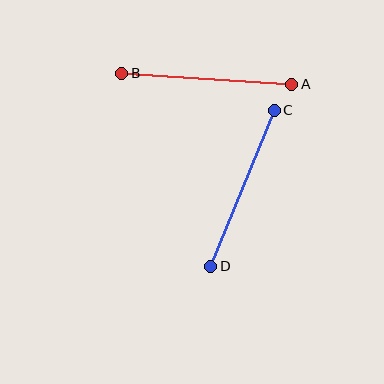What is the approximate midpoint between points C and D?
The midpoint is at approximately (242, 188) pixels.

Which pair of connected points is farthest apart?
Points A and B are farthest apart.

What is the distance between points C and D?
The distance is approximately 168 pixels.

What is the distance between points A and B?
The distance is approximately 170 pixels.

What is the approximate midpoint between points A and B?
The midpoint is at approximately (207, 79) pixels.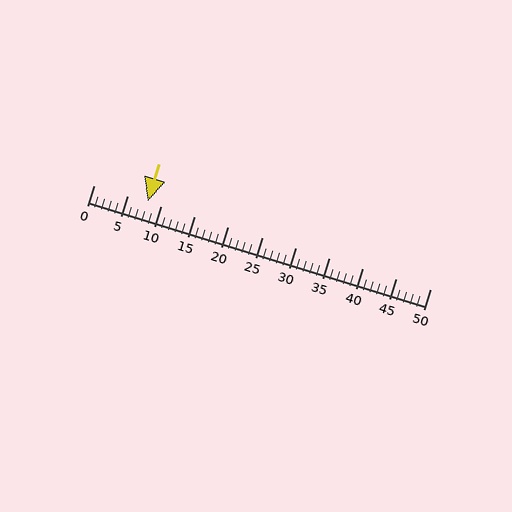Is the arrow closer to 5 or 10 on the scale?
The arrow is closer to 10.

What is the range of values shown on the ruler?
The ruler shows values from 0 to 50.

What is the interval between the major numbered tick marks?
The major tick marks are spaced 5 units apart.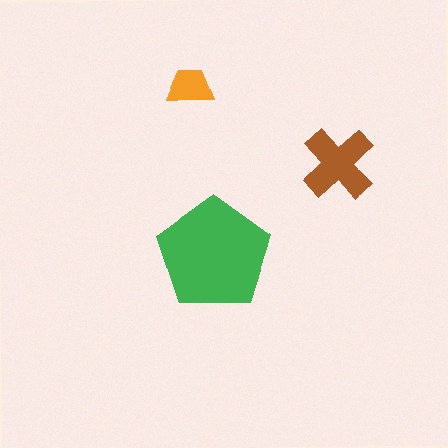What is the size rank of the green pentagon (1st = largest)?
1st.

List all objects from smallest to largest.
The orange trapezoid, the brown cross, the green pentagon.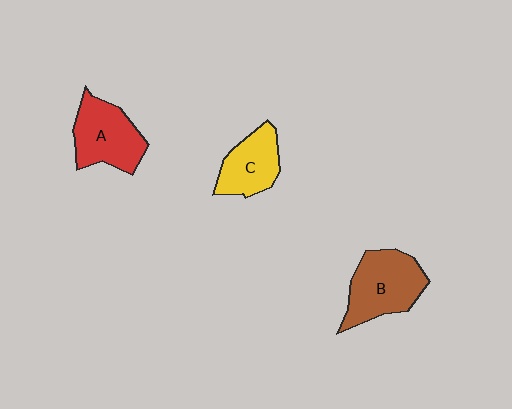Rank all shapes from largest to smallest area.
From largest to smallest: B (brown), A (red), C (yellow).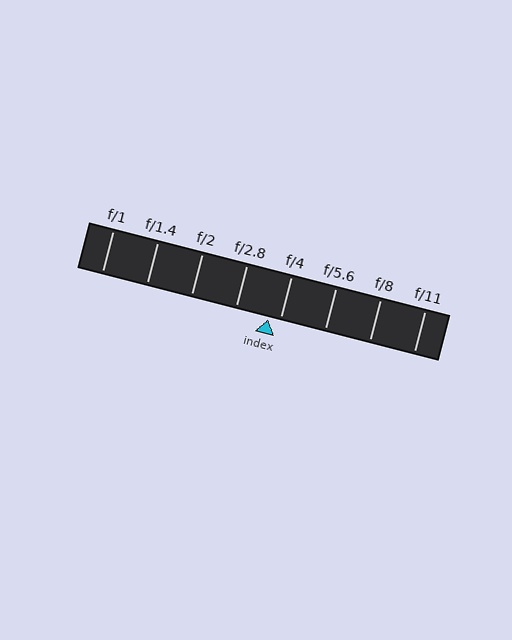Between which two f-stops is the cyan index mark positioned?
The index mark is between f/2.8 and f/4.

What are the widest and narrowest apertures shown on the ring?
The widest aperture shown is f/1 and the narrowest is f/11.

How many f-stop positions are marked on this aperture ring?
There are 8 f-stop positions marked.